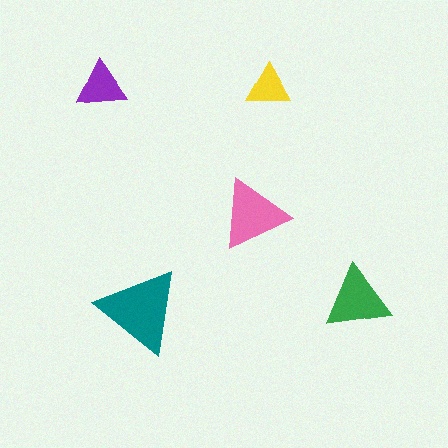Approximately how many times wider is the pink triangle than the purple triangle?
About 1.5 times wider.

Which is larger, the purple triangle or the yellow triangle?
The purple one.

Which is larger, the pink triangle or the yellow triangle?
The pink one.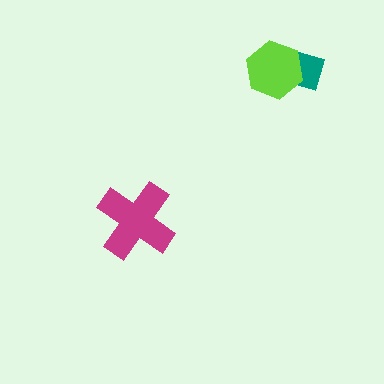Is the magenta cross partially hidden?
No, no other shape covers it.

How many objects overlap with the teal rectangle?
1 object overlaps with the teal rectangle.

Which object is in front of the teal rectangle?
The lime hexagon is in front of the teal rectangle.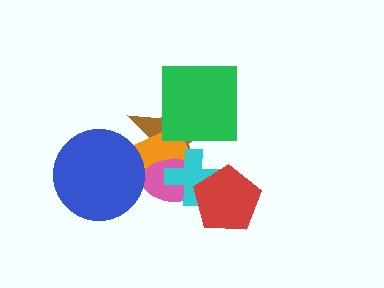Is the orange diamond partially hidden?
Yes, it is partially covered by another shape.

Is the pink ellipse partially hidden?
Yes, it is partially covered by another shape.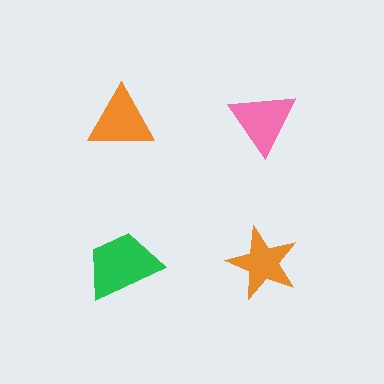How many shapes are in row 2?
2 shapes.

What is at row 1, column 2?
A pink triangle.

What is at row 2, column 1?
A green trapezoid.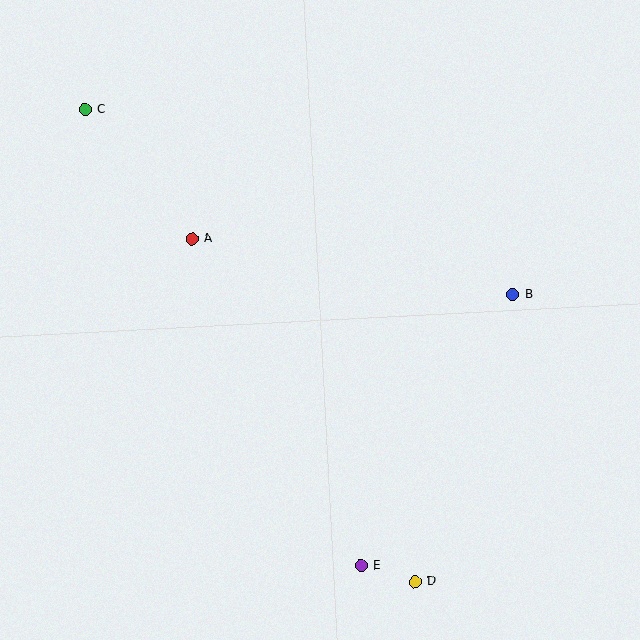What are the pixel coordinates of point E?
Point E is at (361, 566).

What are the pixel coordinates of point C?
Point C is at (85, 109).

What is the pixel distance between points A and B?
The distance between A and B is 325 pixels.